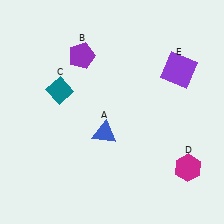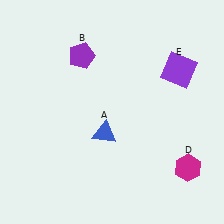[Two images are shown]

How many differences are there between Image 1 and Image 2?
There is 1 difference between the two images.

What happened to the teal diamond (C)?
The teal diamond (C) was removed in Image 2. It was in the top-left area of Image 1.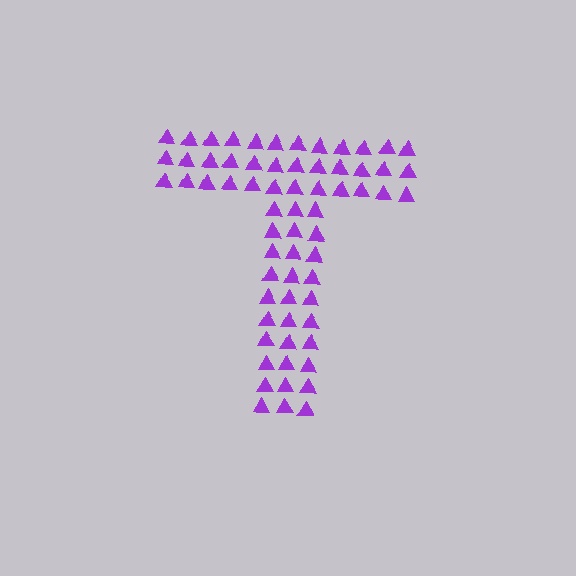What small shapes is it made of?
It is made of small triangles.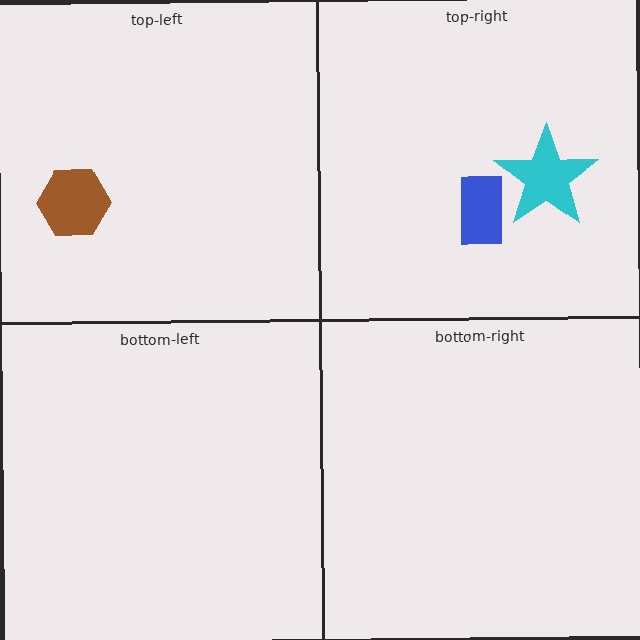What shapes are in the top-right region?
The blue rectangle, the cyan star.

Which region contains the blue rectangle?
The top-right region.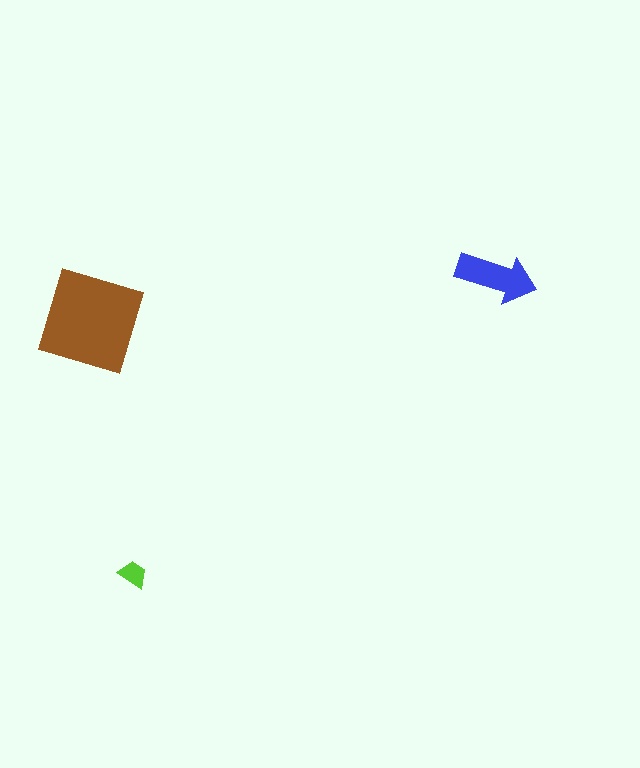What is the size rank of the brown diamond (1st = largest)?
1st.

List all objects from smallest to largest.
The lime trapezoid, the blue arrow, the brown diamond.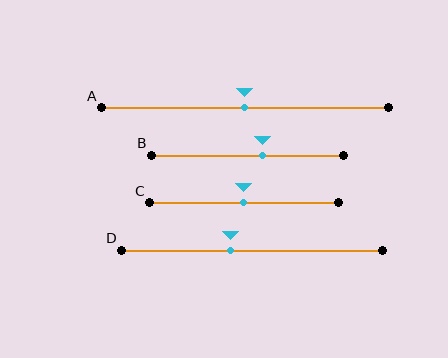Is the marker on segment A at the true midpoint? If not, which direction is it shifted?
Yes, the marker on segment A is at the true midpoint.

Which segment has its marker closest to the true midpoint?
Segment A has its marker closest to the true midpoint.